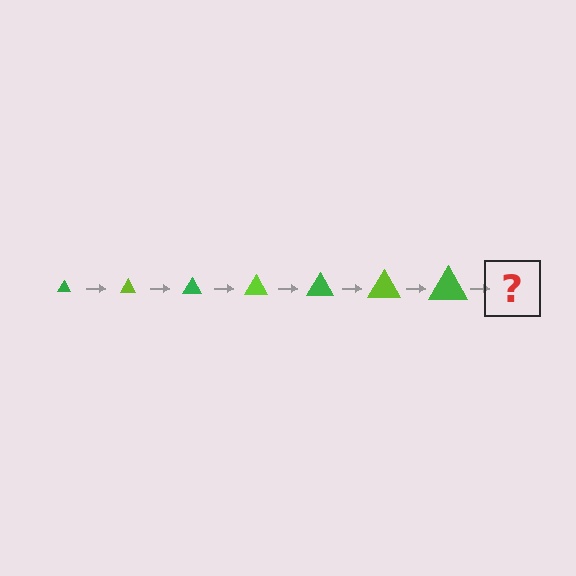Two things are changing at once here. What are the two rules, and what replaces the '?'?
The two rules are that the triangle grows larger each step and the color cycles through green and lime. The '?' should be a lime triangle, larger than the previous one.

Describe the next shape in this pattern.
It should be a lime triangle, larger than the previous one.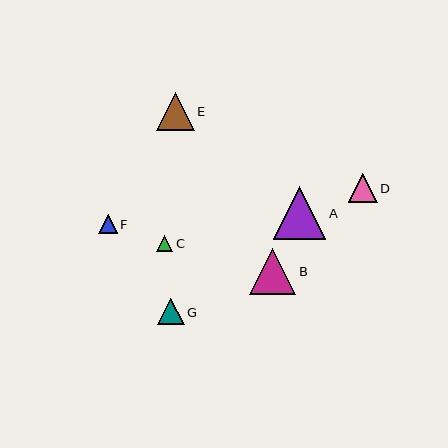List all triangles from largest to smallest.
From largest to smallest: A, B, E, D, G, F, C.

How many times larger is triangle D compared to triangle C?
Triangle D is approximately 1.8 times the size of triangle C.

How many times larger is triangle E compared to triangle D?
Triangle E is approximately 1.3 times the size of triangle D.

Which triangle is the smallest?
Triangle C is the smallest with a size of approximately 17 pixels.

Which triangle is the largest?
Triangle A is the largest with a size of approximately 52 pixels.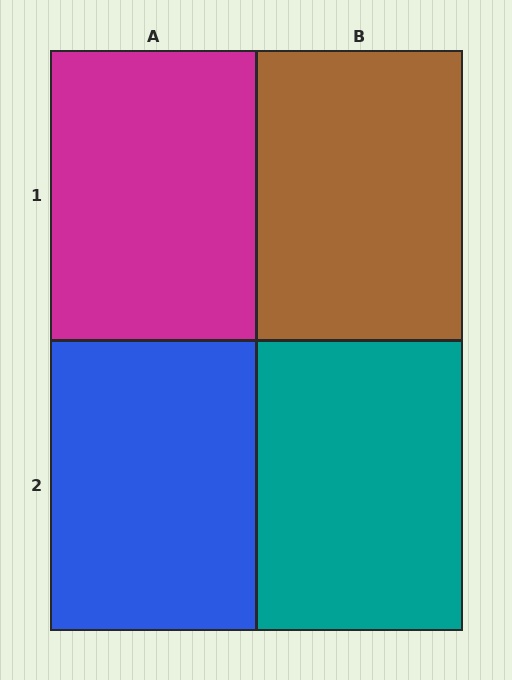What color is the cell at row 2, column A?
Blue.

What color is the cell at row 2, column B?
Teal.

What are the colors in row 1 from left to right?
Magenta, brown.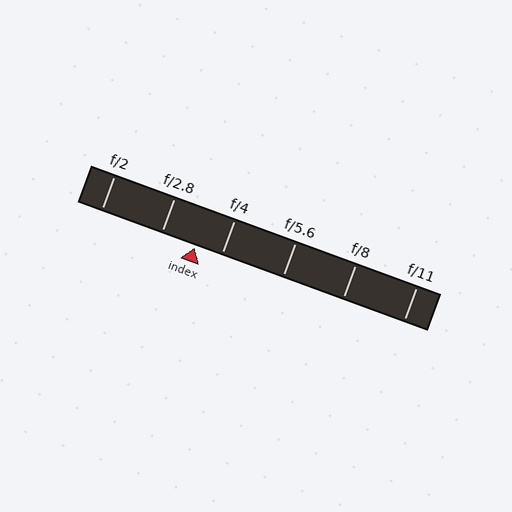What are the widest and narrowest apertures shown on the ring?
The widest aperture shown is f/2 and the narrowest is f/11.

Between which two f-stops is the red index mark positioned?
The index mark is between f/2.8 and f/4.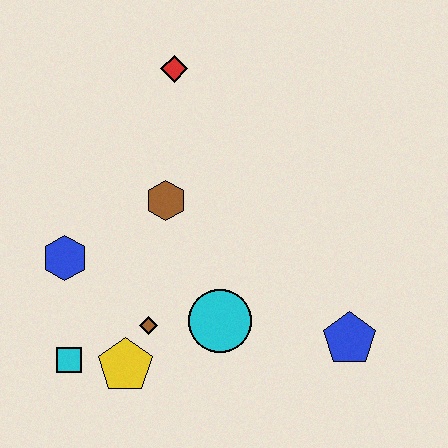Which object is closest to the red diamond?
The brown hexagon is closest to the red diamond.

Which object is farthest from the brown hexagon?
The blue pentagon is farthest from the brown hexagon.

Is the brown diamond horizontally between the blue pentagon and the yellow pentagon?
Yes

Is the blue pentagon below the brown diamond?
Yes